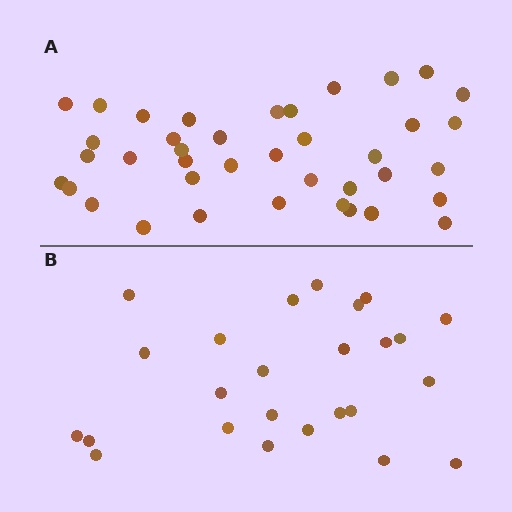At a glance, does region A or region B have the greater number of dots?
Region A (the top region) has more dots.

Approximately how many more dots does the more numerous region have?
Region A has approximately 15 more dots than region B.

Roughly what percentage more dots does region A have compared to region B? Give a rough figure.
About 55% more.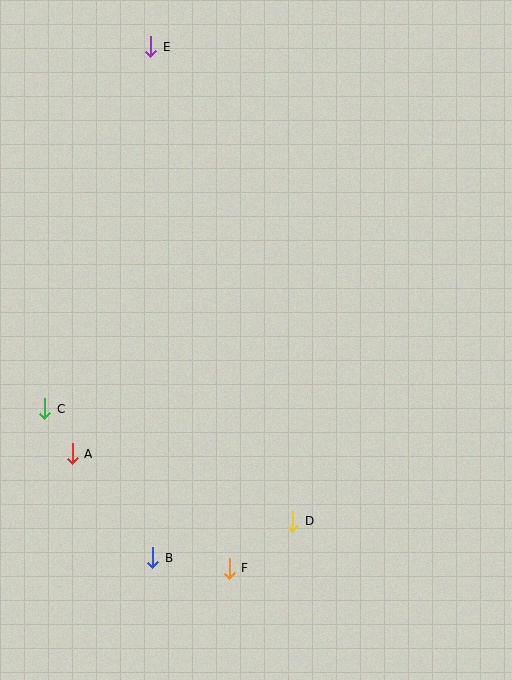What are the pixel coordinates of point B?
Point B is at (153, 558).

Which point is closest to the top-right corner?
Point E is closest to the top-right corner.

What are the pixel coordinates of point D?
Point D is at (293, 522).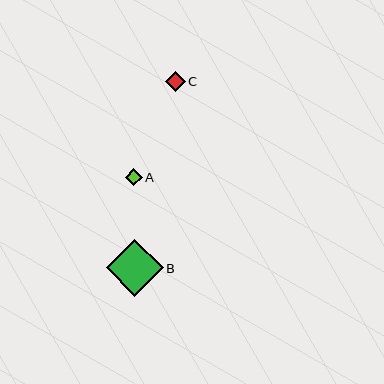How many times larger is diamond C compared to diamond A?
Diamond C is approximately 1.2 times the size of diamond A.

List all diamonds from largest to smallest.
From largest to smallest: B, C, A.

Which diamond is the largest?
Diamond B is the largest with a size of approximately 57 pixels.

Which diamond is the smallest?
Diamond A is the smallest with a size of approximately 17 pixels.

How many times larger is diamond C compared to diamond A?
Diamond C is approximately 1.2 times the size of diamond A.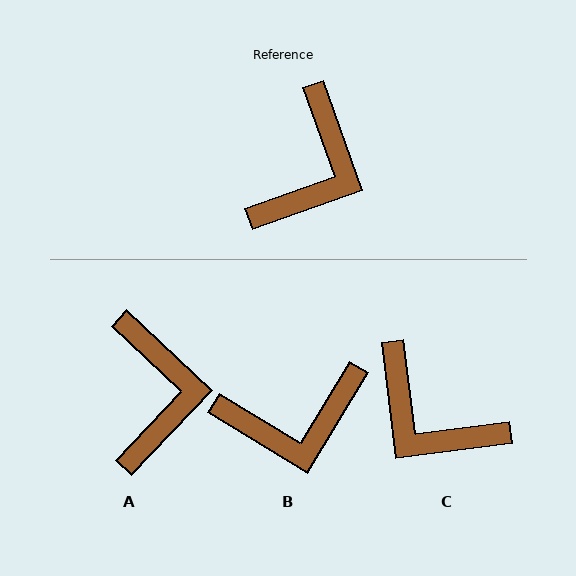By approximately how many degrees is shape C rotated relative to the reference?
Approximately 102 degrees clockwise.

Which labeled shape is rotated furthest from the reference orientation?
C, about 102 degrees away.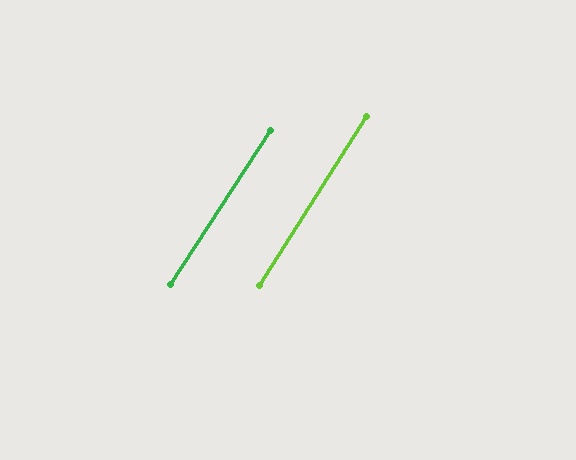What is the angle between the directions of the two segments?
Approximately 1 degree.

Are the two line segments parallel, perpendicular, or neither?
Parallel — their directions differ by only 0.6°.